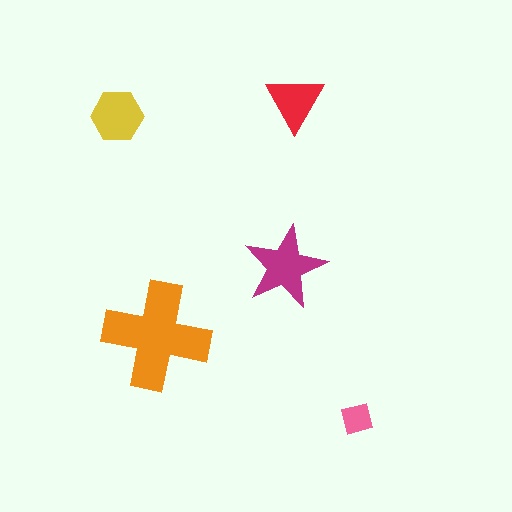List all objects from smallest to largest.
The pink diamond, the red triangle, the yellow hexagon, the magenta star, the orange cross.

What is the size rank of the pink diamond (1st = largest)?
5th.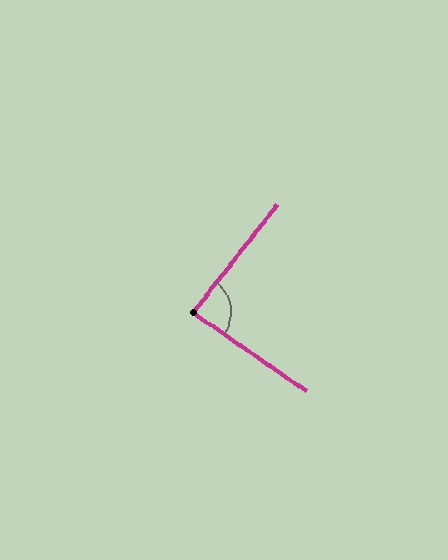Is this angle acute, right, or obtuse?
It is approximately a right angle.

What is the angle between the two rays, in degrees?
Approximately 87 degrees.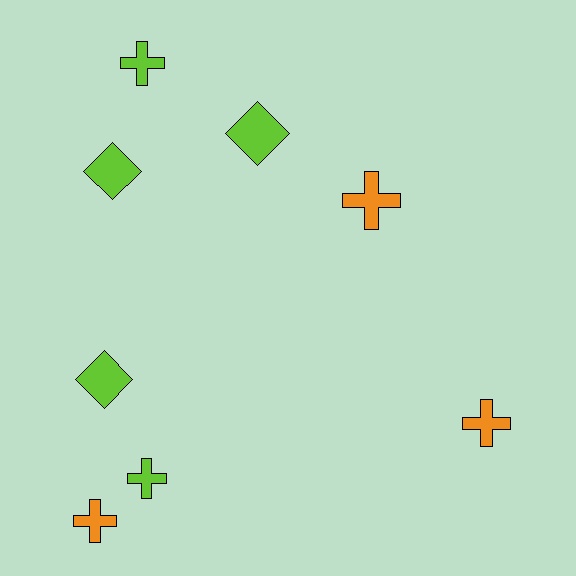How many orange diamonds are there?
There are no orange diamonds.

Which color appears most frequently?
Lime, with 5 objects.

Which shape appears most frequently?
Cross, with 5 objects.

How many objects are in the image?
There are 8 objects.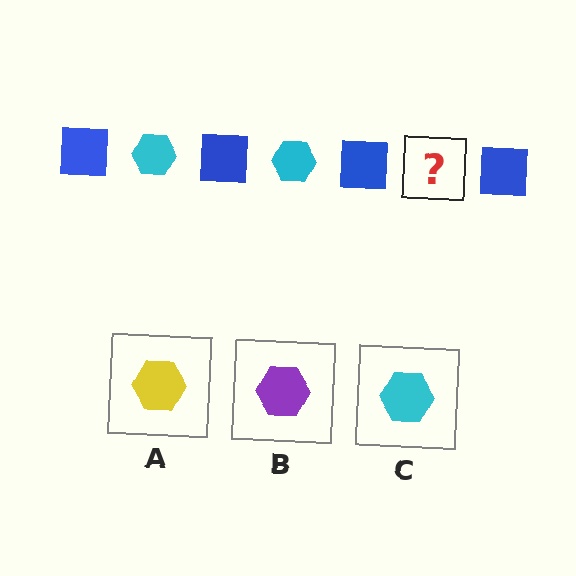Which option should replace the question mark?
Option C.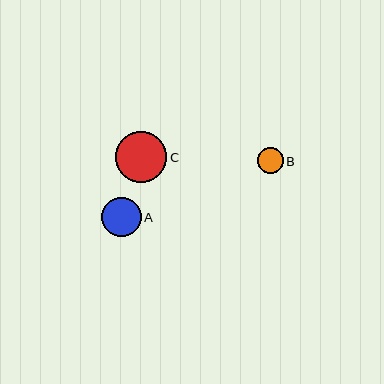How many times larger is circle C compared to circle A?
Circle C is approximately 1.3 times the size of circle A.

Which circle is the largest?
Circle C is the largest with a size of approximately 52 pixels.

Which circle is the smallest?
Circle B is the smallest with a size of approximately 26 pixels.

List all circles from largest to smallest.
From largest to smallest: C, A, B.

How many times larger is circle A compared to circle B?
Circle A is approximately 1.5 times the size of circle B.